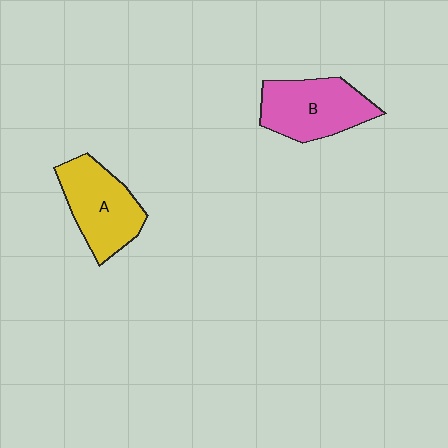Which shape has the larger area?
Shape B (pink).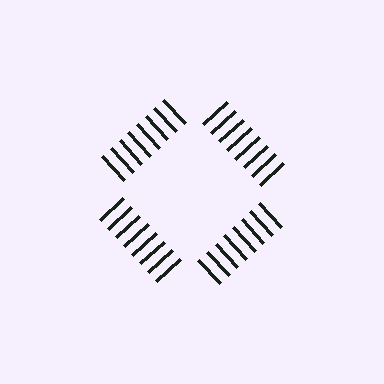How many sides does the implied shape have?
4 sides — the line-ends trace a square.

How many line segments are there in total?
32 — 8 along each of the 4 edges.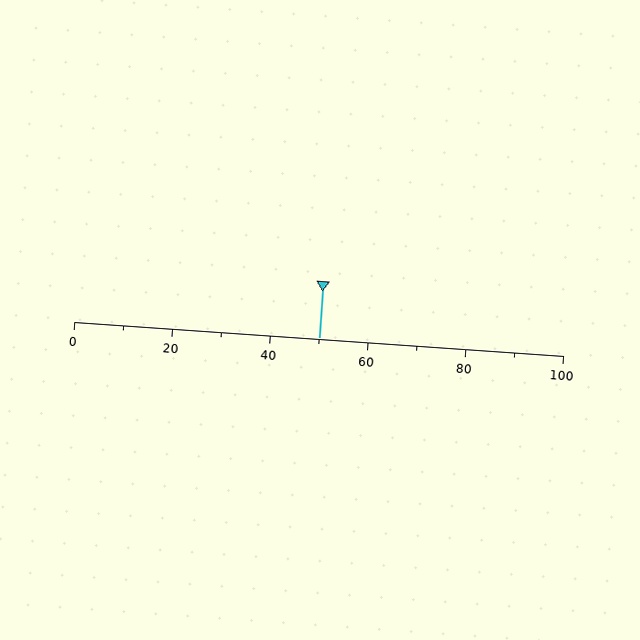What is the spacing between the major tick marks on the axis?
The major ticks are spaced 20 apart.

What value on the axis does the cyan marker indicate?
The marker indicates approximately 50.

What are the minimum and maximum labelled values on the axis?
The axis runs from 0 to 100.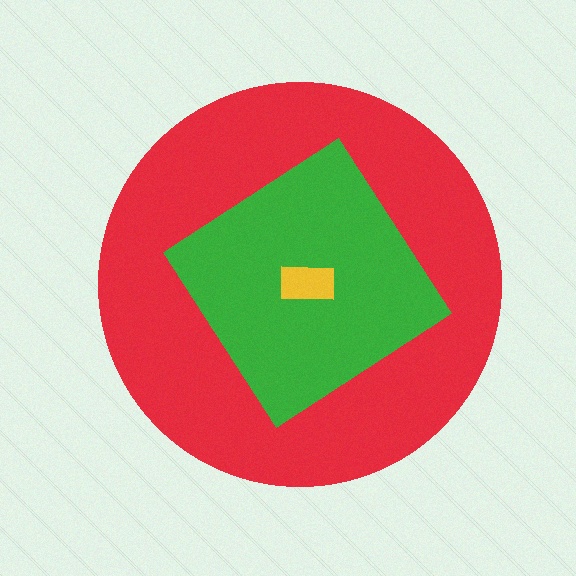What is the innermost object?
The yellow rectangle.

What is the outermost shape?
The red circle.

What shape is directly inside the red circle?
The green diamond.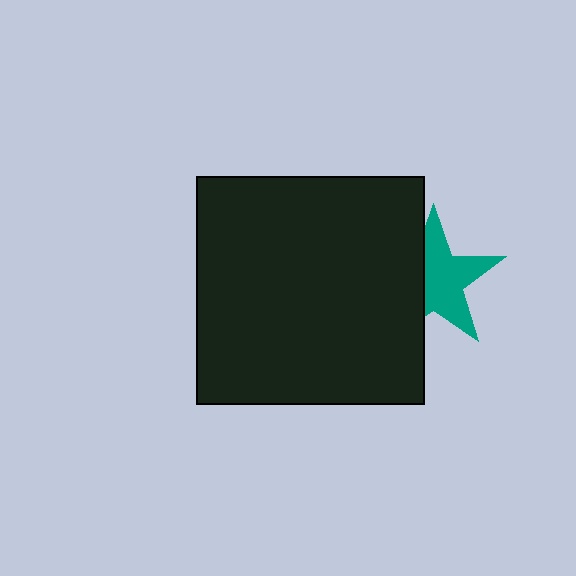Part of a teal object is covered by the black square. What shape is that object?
It is a star.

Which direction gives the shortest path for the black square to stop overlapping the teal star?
Moving left gives the shortest separation.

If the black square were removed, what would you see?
You would see the complete teal star.